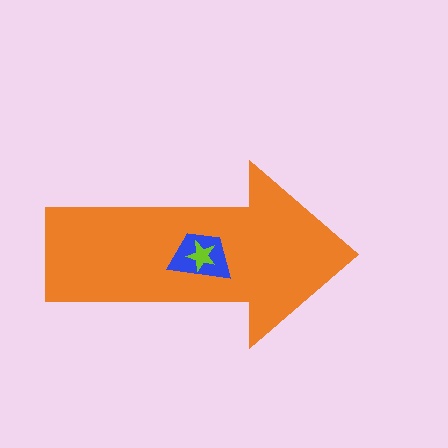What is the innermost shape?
The lime star.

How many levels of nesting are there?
3.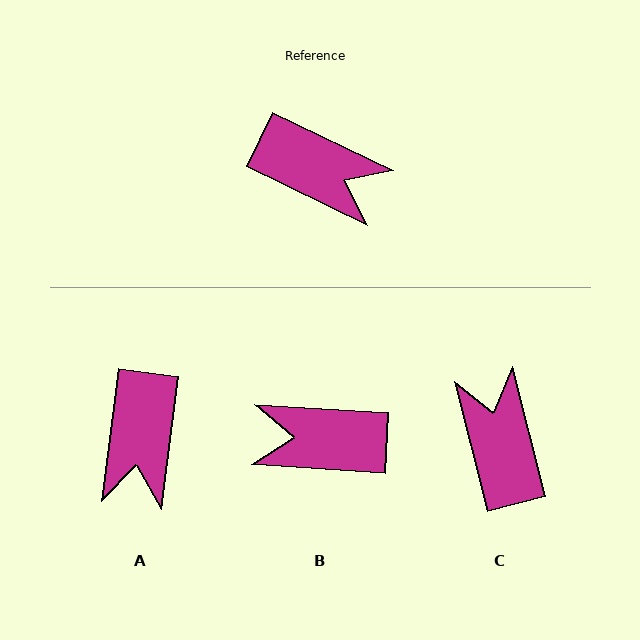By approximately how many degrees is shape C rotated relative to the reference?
Approximately 130 degrees counter-clockwise.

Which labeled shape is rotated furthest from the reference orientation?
B, about 158 degrees away.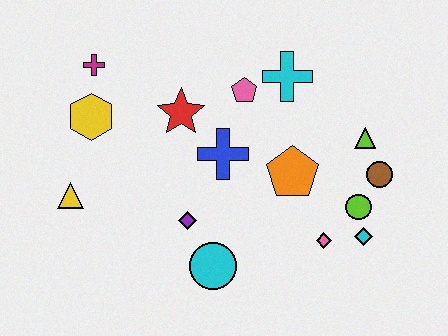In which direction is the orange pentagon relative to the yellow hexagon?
The orange pentagon is to the right of the yellow hexagon.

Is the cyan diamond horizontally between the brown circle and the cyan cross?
Yes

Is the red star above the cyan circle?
Yes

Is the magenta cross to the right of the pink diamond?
No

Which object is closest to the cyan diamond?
The lime circle is closest to the cyan diamond.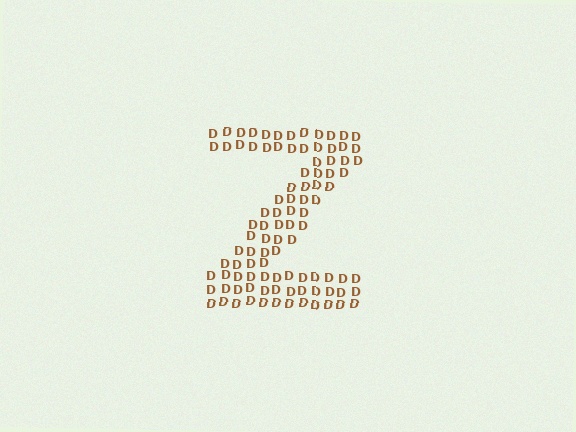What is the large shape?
The large shape is the letter Z.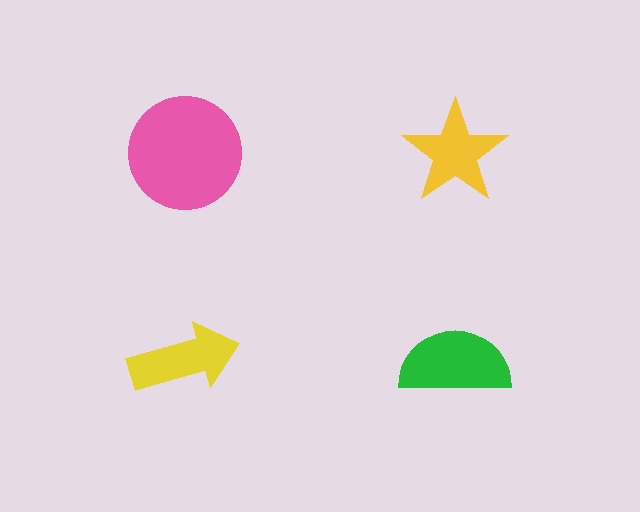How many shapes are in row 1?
2 shapes.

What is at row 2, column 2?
A green semicircle.